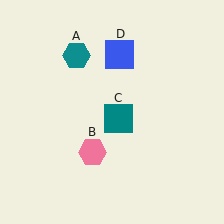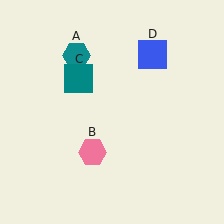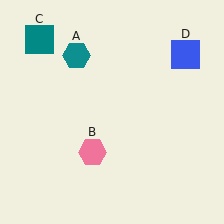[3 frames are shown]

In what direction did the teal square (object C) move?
The teal square (object C) moved up and to the left.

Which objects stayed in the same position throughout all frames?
Teal hexagon (object A) and pink hexagon (object B) remained stationary.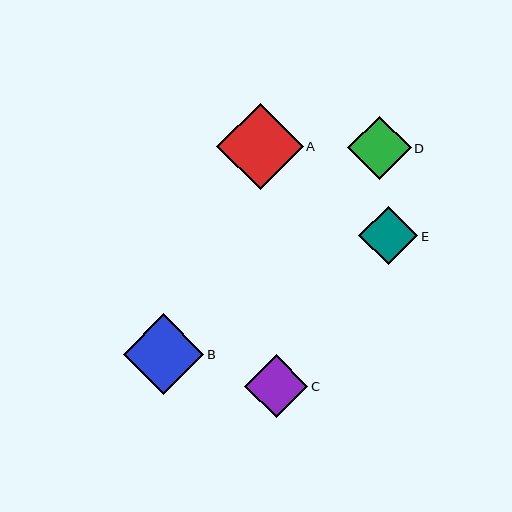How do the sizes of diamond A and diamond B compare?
Diamond A and diamond B are approximately the same size.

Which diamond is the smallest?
Diamond E is the smallest with a size of approximately 59 pixels.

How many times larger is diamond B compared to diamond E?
Diamond B is approximately 1.4 times the size of diamond E.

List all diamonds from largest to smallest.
From largest to smallest: A, B, D, C, E.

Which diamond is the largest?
Diamond A is the largest with a size of approximately 87 pixels.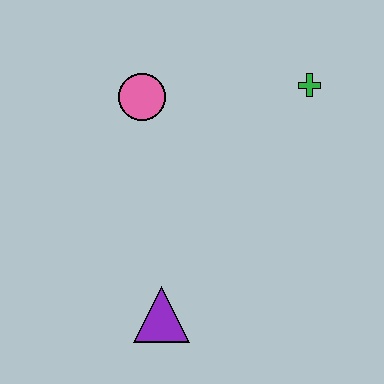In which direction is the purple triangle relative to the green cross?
The purple triangle is below the green cross.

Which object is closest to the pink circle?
The green cross is closest to the pink circle.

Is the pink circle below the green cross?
Yes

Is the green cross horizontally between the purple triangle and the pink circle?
No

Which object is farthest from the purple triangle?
The green cross is farthest from the purple triangle.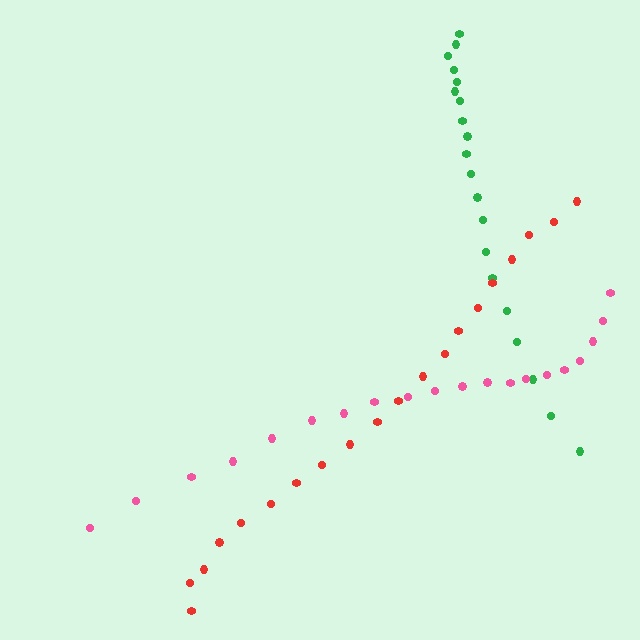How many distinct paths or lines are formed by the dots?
There are 3 distinct paths.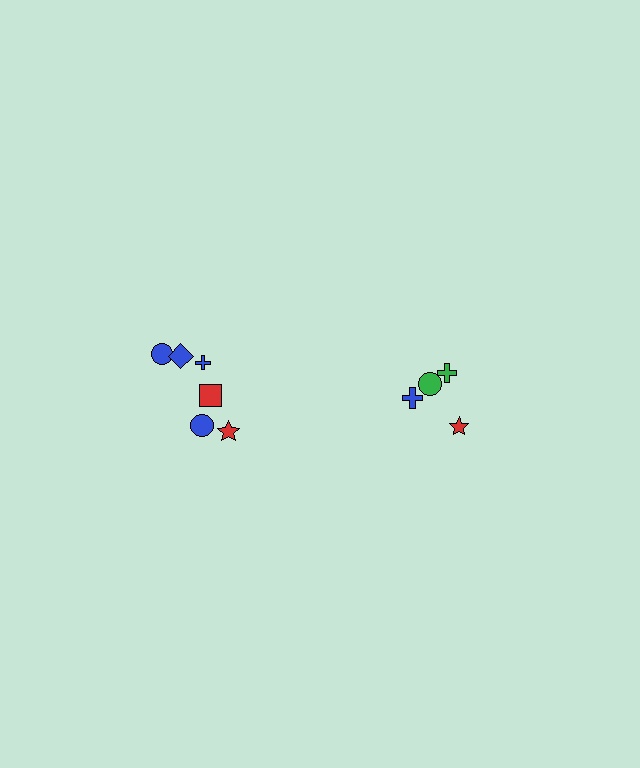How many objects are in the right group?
There are 4 objects.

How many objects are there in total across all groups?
There are 10 objects.